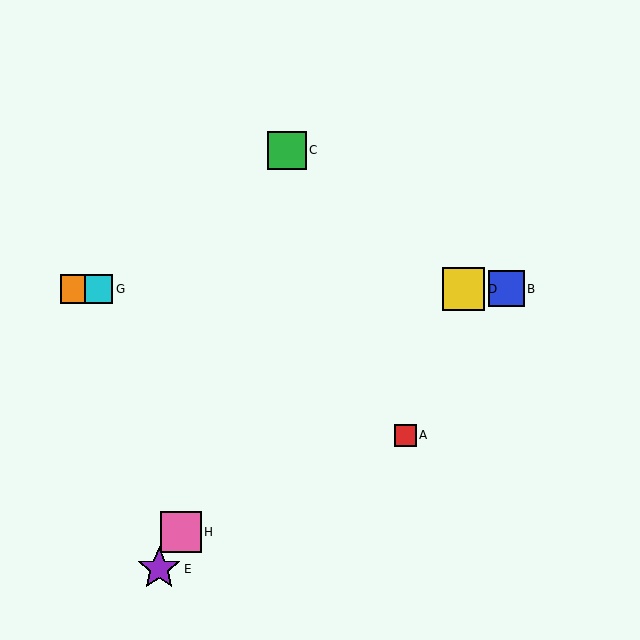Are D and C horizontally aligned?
No, D is at y≈289 and C is at y≈150.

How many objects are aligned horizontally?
4 objects (B, D, F, G) are aligned horizontally.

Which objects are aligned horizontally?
Objects B, D, F, G are aligned horizontally.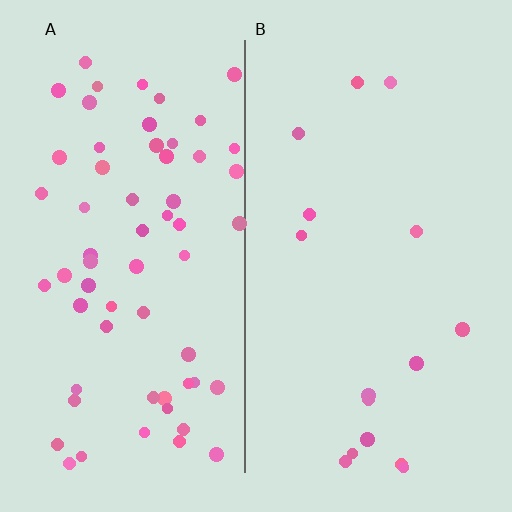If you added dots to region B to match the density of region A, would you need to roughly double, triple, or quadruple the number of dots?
Approximately quadruple.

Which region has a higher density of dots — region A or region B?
A (the left).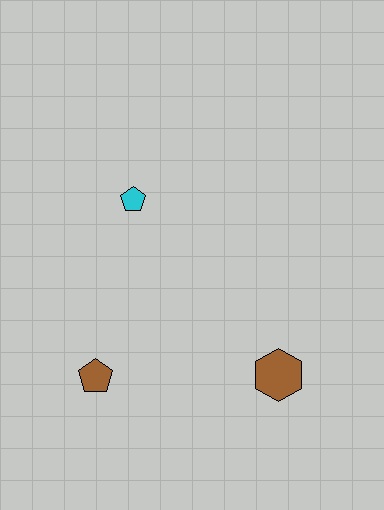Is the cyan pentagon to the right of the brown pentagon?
Yes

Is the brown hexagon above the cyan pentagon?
No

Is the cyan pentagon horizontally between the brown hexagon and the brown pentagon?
Yes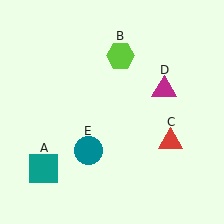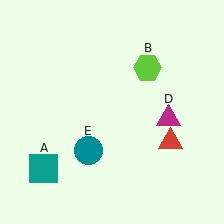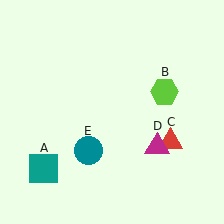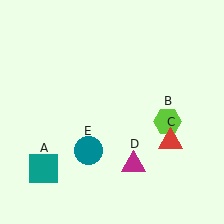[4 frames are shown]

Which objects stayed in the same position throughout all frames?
Teal square (object A) and red triangle (object C) and teal circle (object E) remained stationary.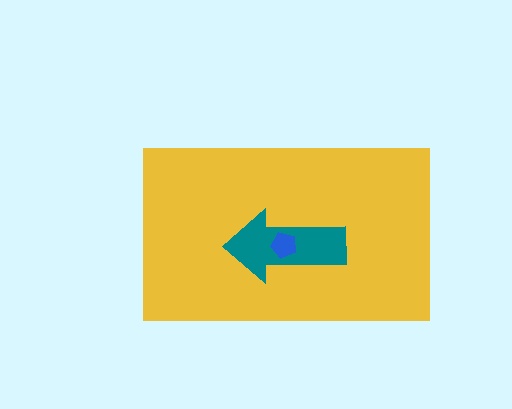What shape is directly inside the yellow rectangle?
The teal arrow.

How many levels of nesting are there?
3.